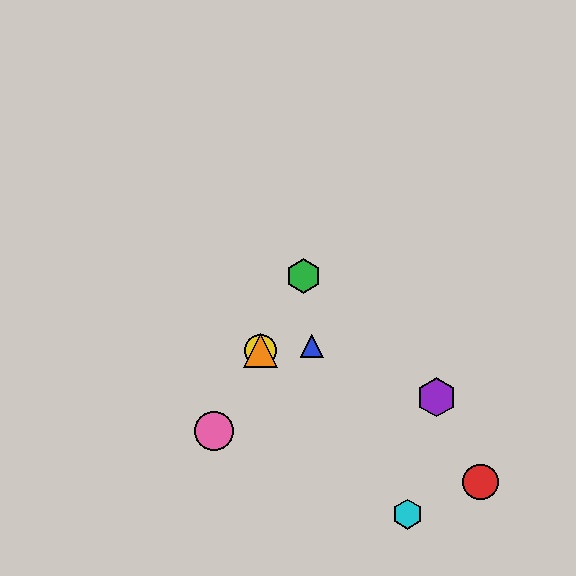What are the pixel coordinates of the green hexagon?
The green hexagon is at (304, 276).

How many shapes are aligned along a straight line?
4 shapes (the green hexagon, the yellow circle, the orange triangle, the pink circle) are aligned along a straight line.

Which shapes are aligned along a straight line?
The green hexagon, the yellow circle, the orange triangle, the pink circle are aligned along a straight line.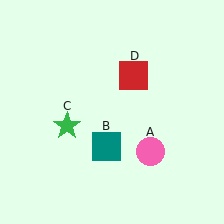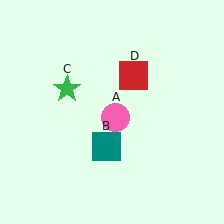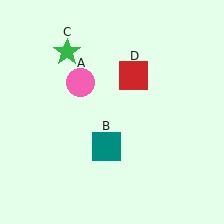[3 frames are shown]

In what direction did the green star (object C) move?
The green star (object C) moved up.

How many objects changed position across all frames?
2 objects changed position: pink circle (object A), green star (object C).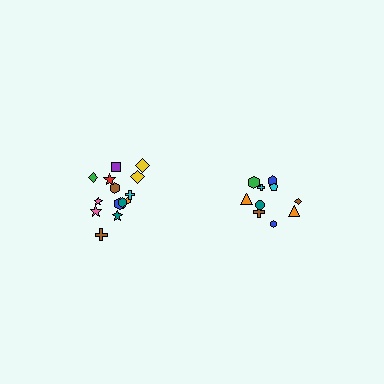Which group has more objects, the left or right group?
The left group.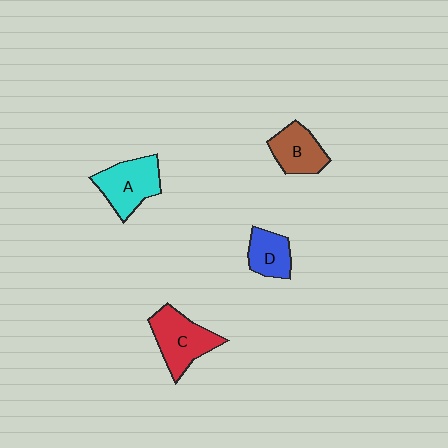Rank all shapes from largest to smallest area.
From largest to smallest: C (red), A (cyan), B (brown), D (blue).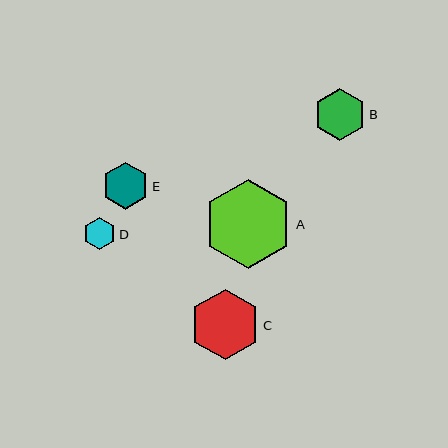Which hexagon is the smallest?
Hexagon D is the smallest with a size of approximately 32 pixels.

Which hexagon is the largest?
Hexagon A is the largest with a size of approximately 89 pixels.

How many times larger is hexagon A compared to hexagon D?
Hexagon A is approximately 2.8 times the size of hexagon D.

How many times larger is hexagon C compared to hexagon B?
Hexagon C is approximately 1.4 times the size of hexagon B.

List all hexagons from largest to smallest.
From largest to smallest: A, C, B, E, D.